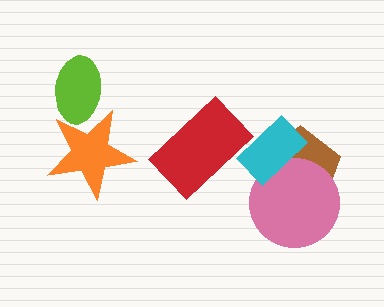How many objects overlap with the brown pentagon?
2 objects overlap with the brown pentagon.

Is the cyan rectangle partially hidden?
No, no other shape covers it.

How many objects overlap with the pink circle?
2 objects overlap with the pink circle.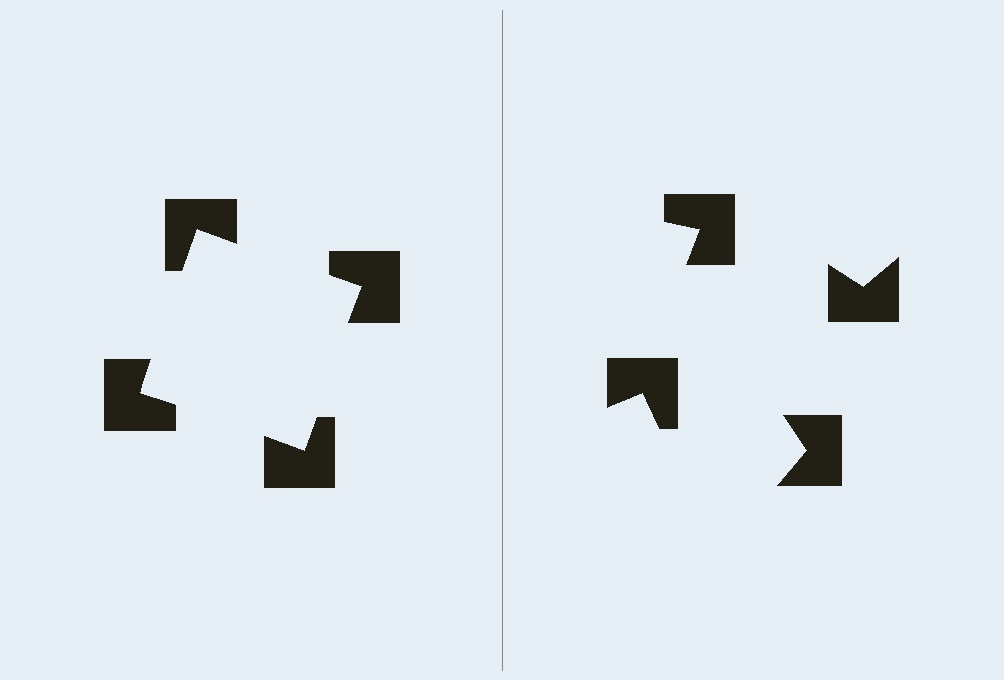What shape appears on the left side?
An illusory square.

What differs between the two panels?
The notched squares are positioned identically on both sides; only the wedge orientations differ. On the left they align to a square; on the right they are misaligned.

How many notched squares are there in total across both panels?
8 — 4 on each side.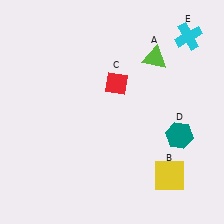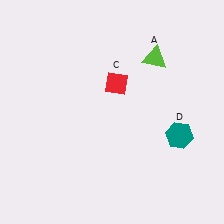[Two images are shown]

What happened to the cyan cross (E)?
The cyan cross (E) was removed in Image 2. It was in the top-right area of Image 1.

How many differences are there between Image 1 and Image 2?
There are 2 differences between the two images.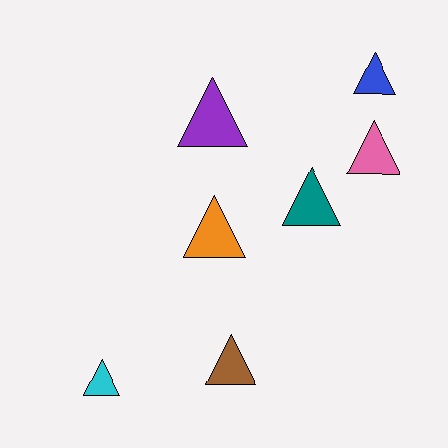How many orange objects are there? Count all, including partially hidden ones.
There is 1 orange object.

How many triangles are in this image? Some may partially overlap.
There are 7 triangles.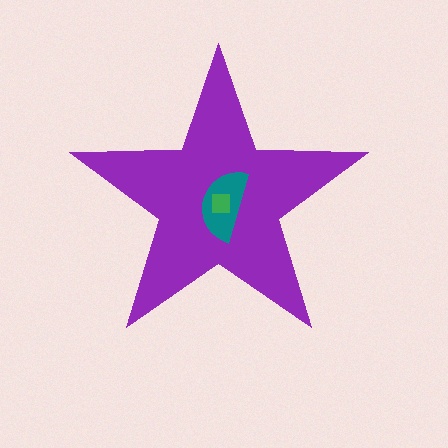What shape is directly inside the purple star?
The teal semicircle.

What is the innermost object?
The green square.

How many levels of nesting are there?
3.